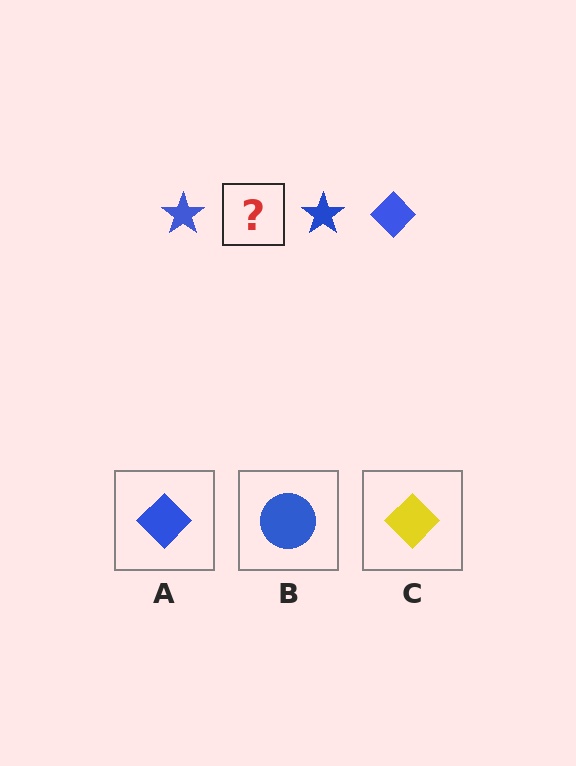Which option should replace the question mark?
Option A.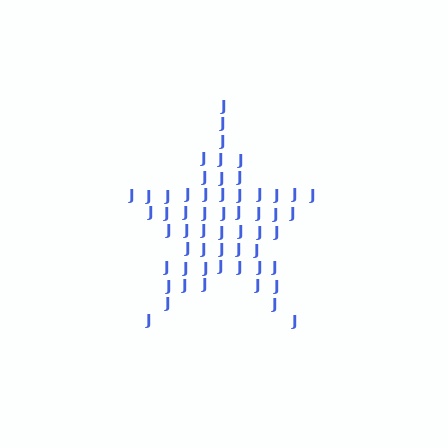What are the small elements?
The small elements are letter J's.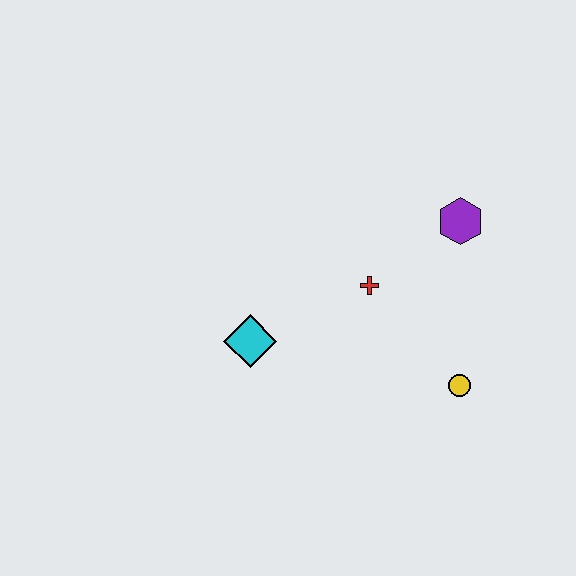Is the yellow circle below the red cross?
Yes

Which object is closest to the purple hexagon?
The red cross is closest to the purple hexagon.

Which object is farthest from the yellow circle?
The cyan diamond is farthest from the yellow circle.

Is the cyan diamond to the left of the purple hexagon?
Yes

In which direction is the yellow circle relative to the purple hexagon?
The yellow circle is below the purple hexagon.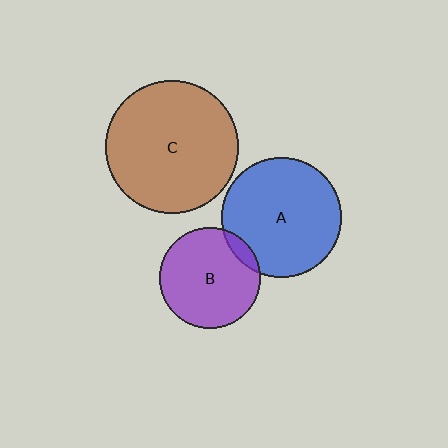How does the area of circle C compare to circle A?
Approximately 1.2 times.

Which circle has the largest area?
Circle C (brown).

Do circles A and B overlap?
Yes.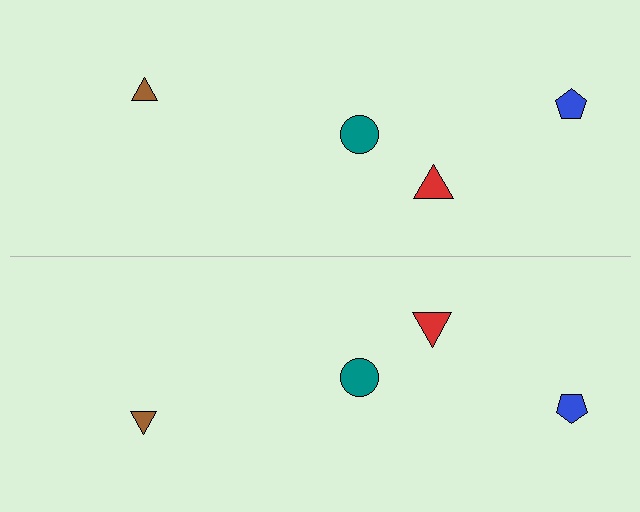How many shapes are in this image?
There are 8 shapes in this image.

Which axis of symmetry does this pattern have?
The pattern has a horizontal axis of symmetry running through the center of the image.